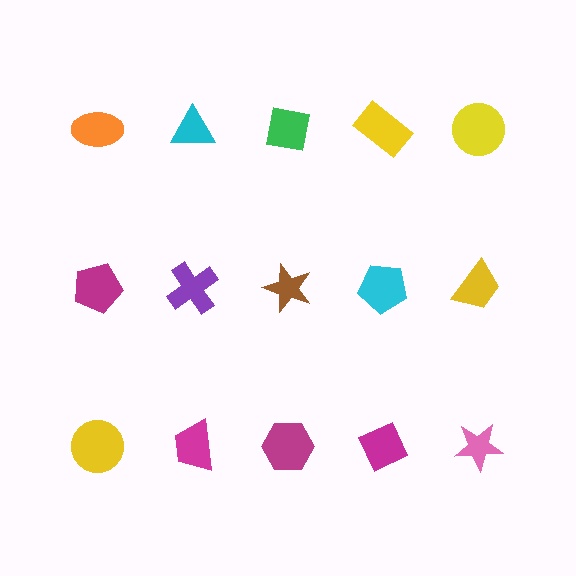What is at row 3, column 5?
A pink star.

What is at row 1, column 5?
A yellow circle.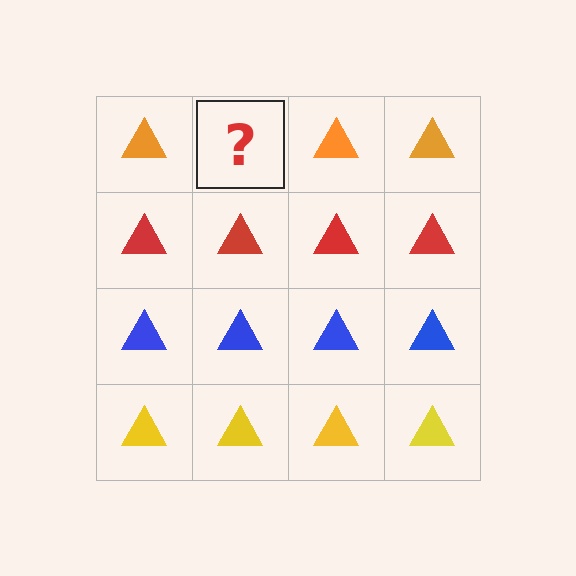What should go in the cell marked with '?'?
The missing cell should contain an orange triangle.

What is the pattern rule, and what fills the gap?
The rule is that each row has a consistent color. The gap should be filled with an orange triangle.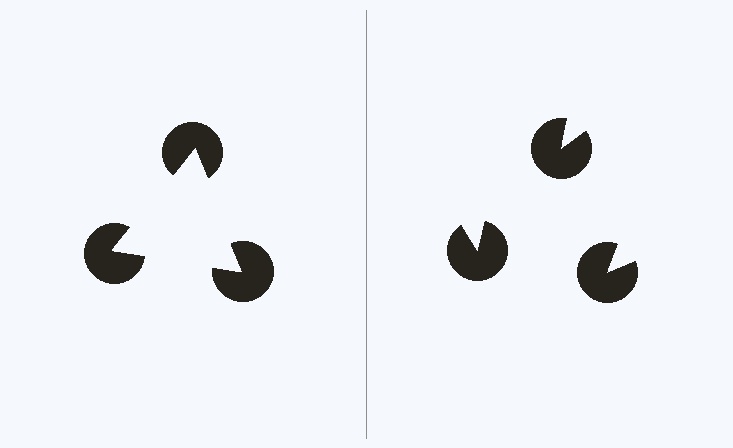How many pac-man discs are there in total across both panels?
6 — 3 on each side.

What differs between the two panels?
The pac-man discs are positioned identically on both sides; only the wedge orientations differ. On the left they align to a triangle; on the right they are misaligned.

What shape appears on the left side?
An illusory triangle.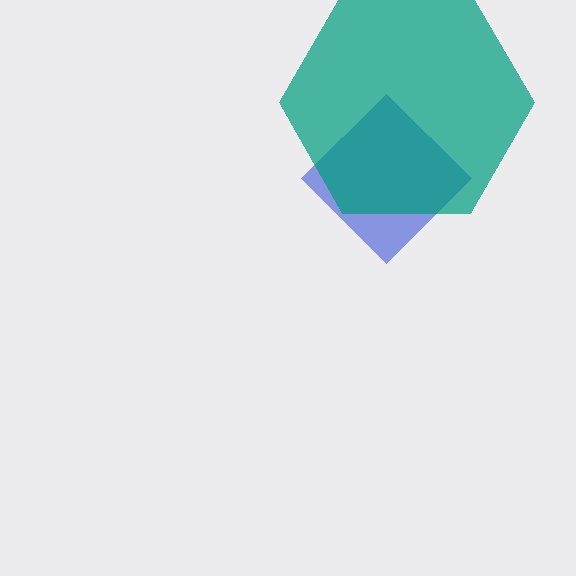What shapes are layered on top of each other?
The layered shapes are: a blue diamond, a teal hexagon.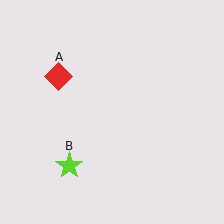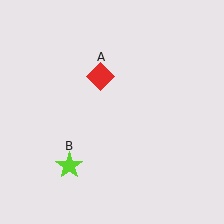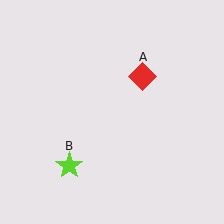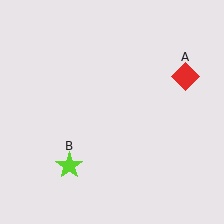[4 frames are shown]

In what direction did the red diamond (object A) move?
The red diamond (object A) moved right.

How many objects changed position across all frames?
1 object changed position: red diamond (object A).